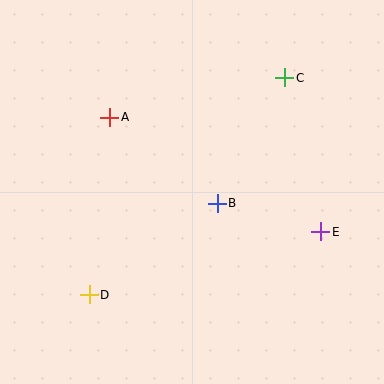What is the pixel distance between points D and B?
The distance between D and B is 158 pixels.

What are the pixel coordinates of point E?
Point E is at (321, 232).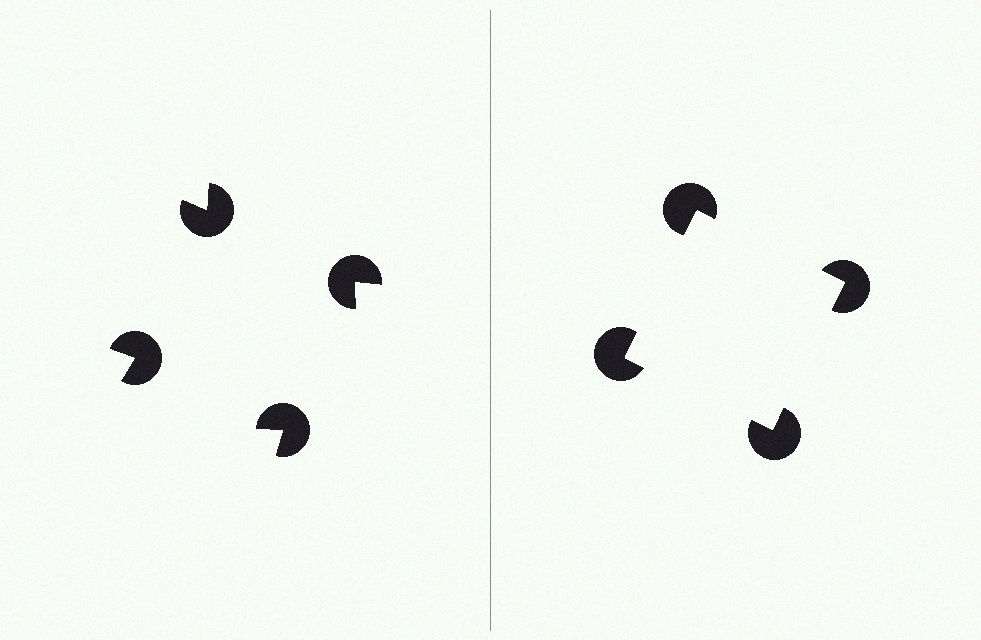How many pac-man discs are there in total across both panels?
8 — 4 on each side.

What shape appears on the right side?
An illusory square.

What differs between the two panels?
The pac-man discs are positioned identically on both sides; only the wedge orientations differ. On the right they align to a square; on the left they are misaligned.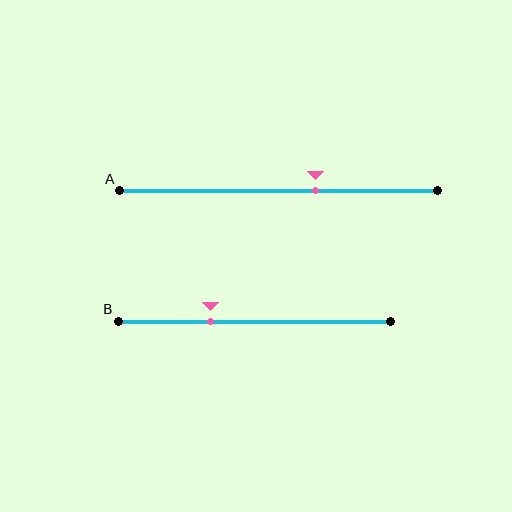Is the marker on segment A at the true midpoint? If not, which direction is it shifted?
No, the marker on segment A is shifted to the right by about 12% of the segment length.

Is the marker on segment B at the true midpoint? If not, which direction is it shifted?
No, the marker on segment B is shifted to the left by about 16% of the segment length.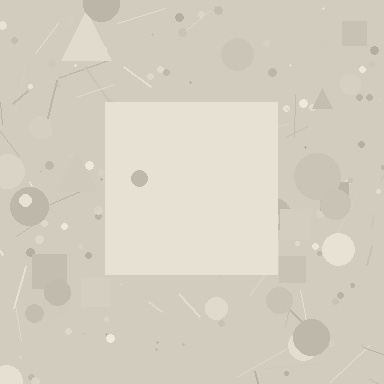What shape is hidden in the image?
A square is hidden in the image.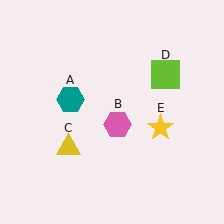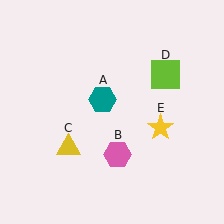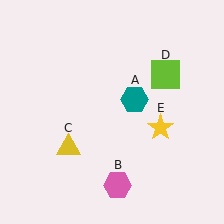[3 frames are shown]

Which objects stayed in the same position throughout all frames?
Yellow triangle (object C) and lime square (object D) and yellow star (object E) remained stationary.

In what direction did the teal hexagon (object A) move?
The teal hexagon (object A) moved right.